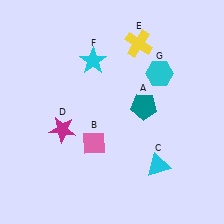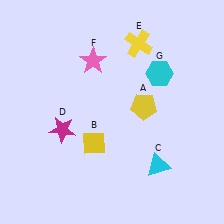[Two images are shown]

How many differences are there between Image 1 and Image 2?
There are 3 differences between the two images.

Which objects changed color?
A changed from teal to yellow. B changed from pink to yellow. F changed from cyan to pink.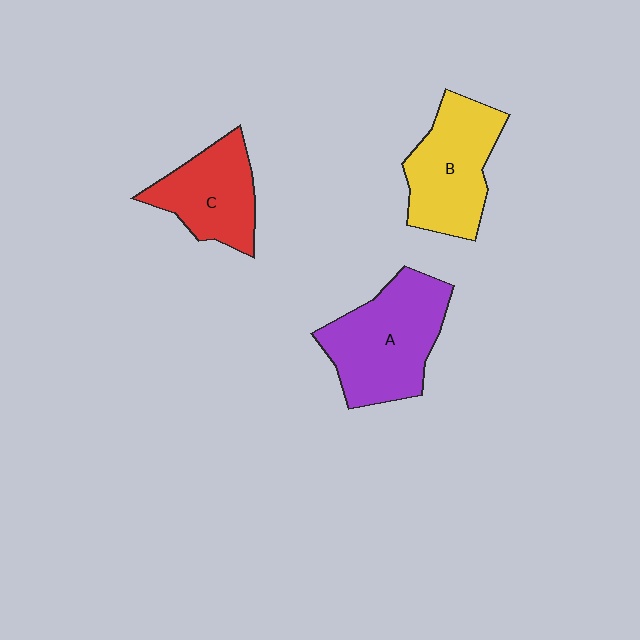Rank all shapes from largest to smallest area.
From largest to smallest: A (purple), B (yellow), C (red).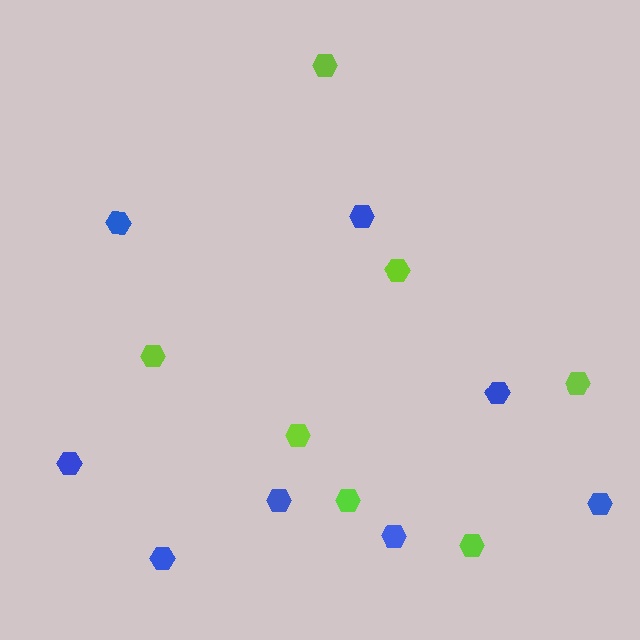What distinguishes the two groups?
There are 2 groups: one group of blue hexagons (8) and one group of lime hexagons (7).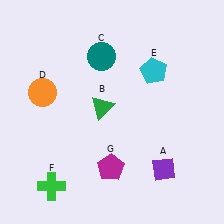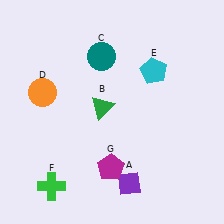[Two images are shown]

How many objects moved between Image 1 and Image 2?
1 object moved between the two images.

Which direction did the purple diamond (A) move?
The purple diamond (A) moved left.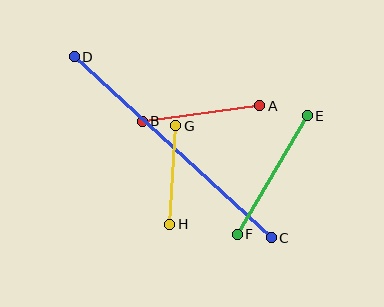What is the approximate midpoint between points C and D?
The midpoint is at approximately (173, 147) pixels.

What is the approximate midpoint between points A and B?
The midpoint is at approximately (201, 113) pixels.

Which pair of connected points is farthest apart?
Points C and D are farthest apart.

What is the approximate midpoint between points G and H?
The midpoint is at approximately (173, 175) pixels.